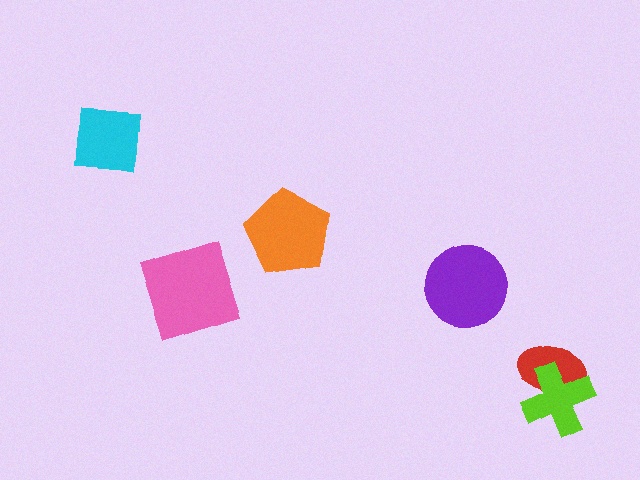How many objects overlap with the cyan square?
0 objects overlap with the cyan square.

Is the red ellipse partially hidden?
Yes, it is partially covered by another shape.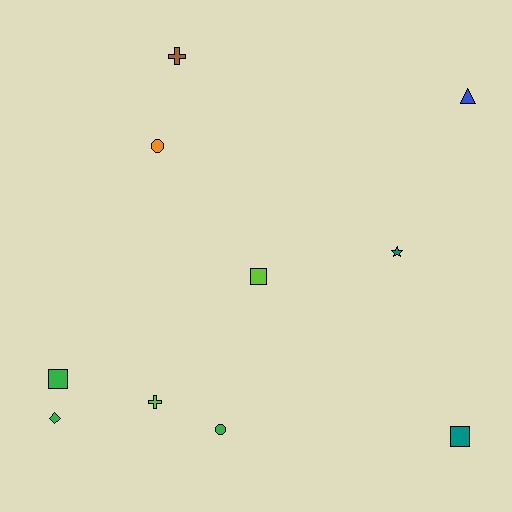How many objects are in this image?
There are 10 objects.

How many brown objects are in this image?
There is 1 brown object.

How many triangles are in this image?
There is 1 triangle.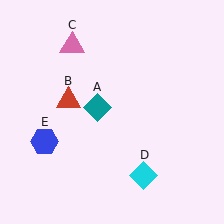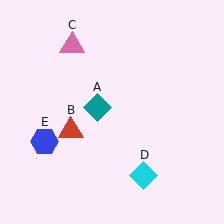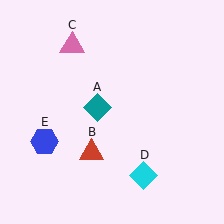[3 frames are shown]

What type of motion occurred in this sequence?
The red triangle (object B) rotated counterclockwise around the center of the scene.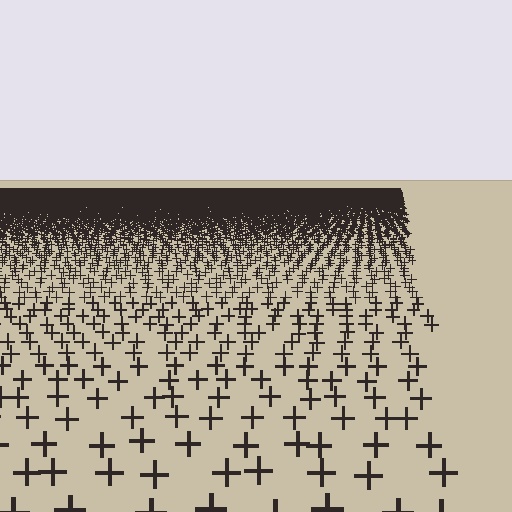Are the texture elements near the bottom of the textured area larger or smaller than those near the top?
Larger. Near the bottom, elements are closer to the viewer and appear at a bigger on-screen size.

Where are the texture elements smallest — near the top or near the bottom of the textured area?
Near the top.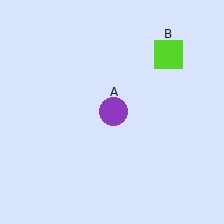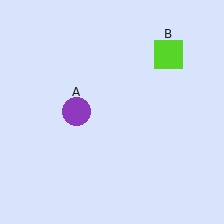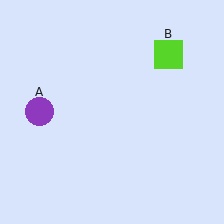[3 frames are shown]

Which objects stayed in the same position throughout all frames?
Lime square (object B) remained stationary.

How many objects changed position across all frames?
1 object changed position: purple circle (object A).